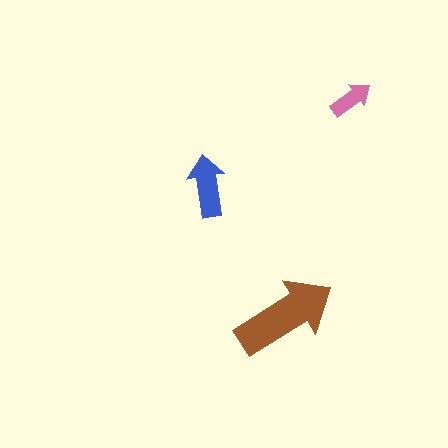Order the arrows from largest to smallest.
the brown one, the blue one, the pink one.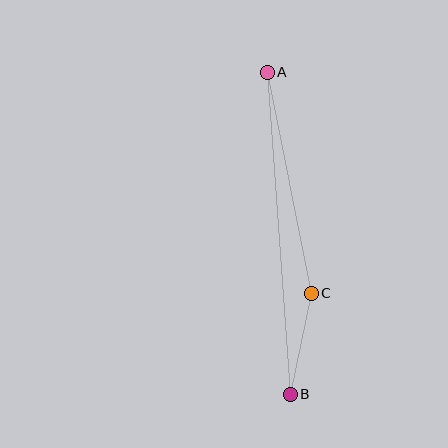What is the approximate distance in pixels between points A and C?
The distance between A and C is approximately 225 pixels.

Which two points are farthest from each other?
Points A and B are farthest from each other.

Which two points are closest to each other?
Points B and C are closest to each other.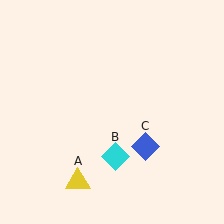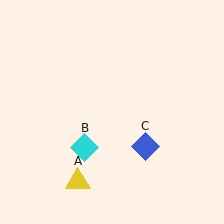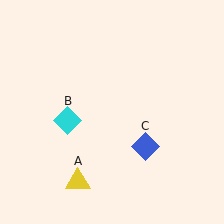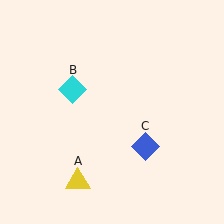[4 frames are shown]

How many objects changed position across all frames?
1 object changed position: cyan diamond (object B).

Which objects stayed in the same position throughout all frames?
Yellow triangle (object A) and blue diamond (object C) remained stationary.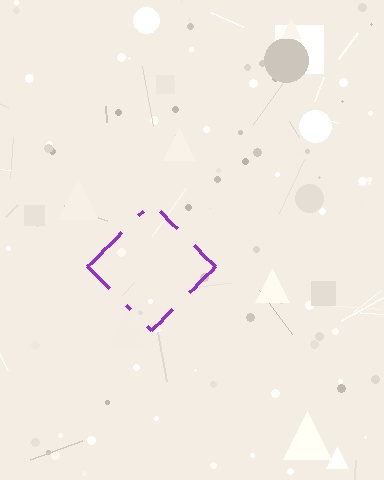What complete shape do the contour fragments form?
The contour fragments form a diamond.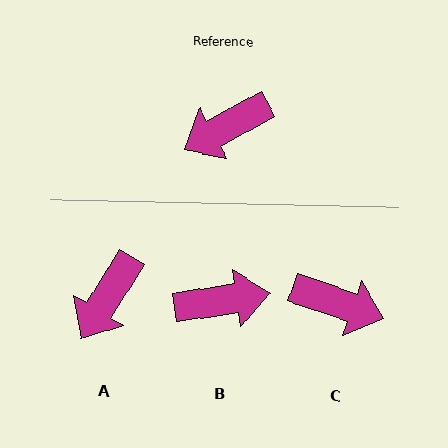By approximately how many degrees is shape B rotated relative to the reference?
Approximately 160 degrees counter-clockwise.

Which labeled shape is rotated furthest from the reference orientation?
B, about 160 degrees away.